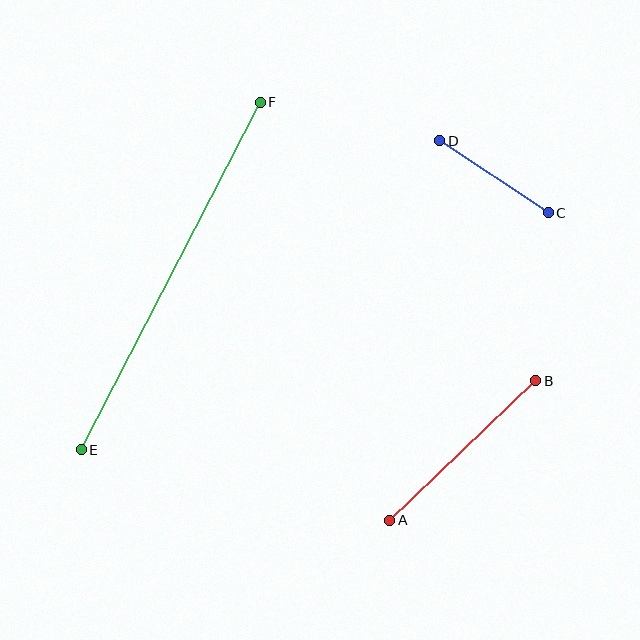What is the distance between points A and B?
The distance is approximately 202 pixels.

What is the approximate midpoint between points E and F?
The midpoint is at approximately (171, 276) pixels.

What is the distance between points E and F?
The distance is approximately 391 pixels.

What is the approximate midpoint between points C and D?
The midpoint is at approximately (494, 177) pixels.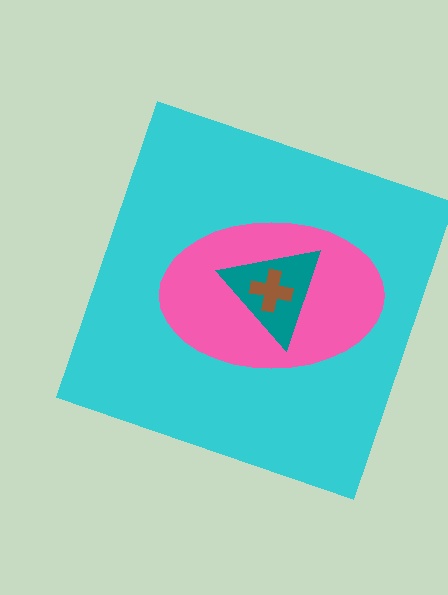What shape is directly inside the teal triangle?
The brown cross.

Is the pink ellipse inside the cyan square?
Yes.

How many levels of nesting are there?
4.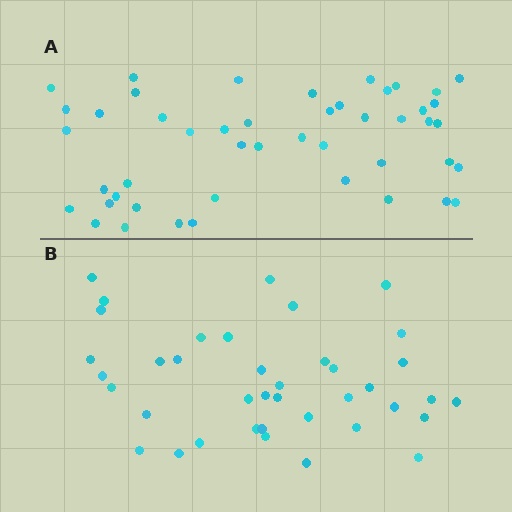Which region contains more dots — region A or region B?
Region A (the top region) has more dots.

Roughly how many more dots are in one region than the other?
Region A has roughly 8 or so more dots than region B.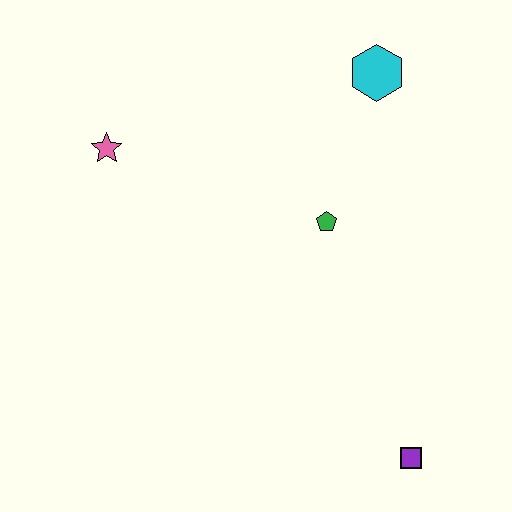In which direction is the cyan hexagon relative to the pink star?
The cyan hexagon is to the right of the pink star.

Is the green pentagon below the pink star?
Yes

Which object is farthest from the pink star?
The purple square is farthest from the pink star.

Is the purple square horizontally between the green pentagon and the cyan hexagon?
No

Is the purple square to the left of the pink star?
No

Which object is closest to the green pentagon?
The cyan hexagon is closest to the green pentagon.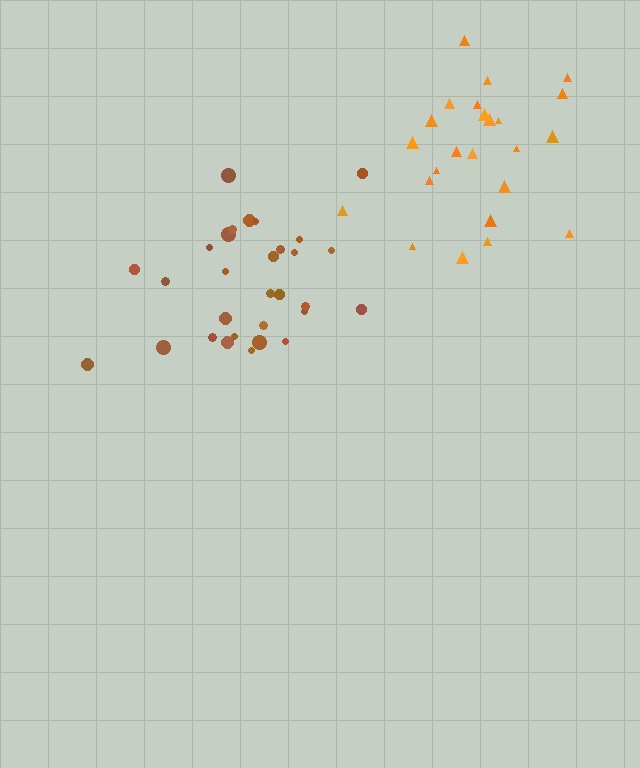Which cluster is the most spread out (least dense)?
Orange.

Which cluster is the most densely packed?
Brown.